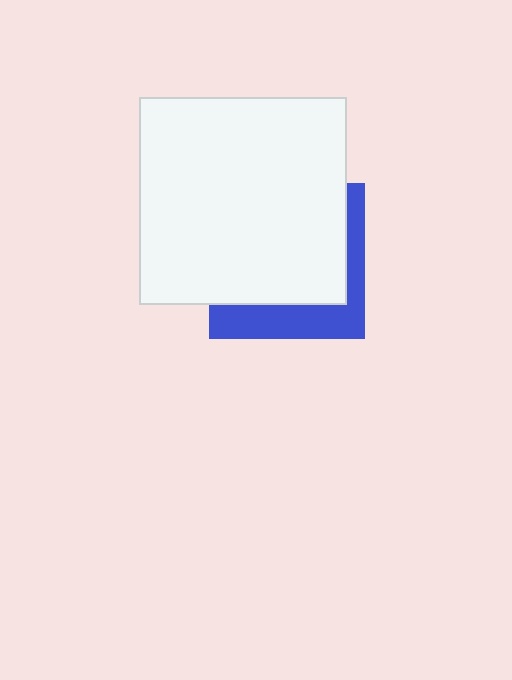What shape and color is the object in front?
The object in front is a white square.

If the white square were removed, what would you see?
You would see the complete blue square.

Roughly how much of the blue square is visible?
A small part of it is visible (roughly 31%).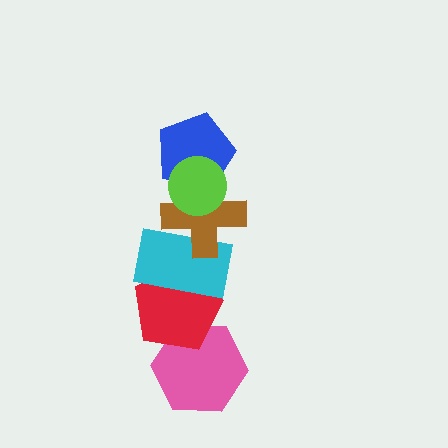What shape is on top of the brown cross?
The blue pentagon is on top of the brown cross.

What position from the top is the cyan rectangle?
The cyan rectangle is 4th from the top.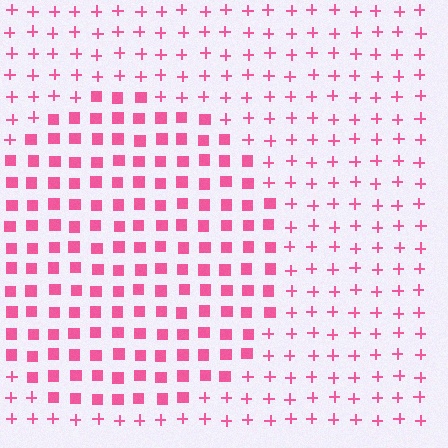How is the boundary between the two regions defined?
The boundary is defined by a change in element shape: squares inside vs. plus signs outside. All elements share the same color and spacing.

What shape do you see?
I see a circle.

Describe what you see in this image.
The image is filled with small pink elements arranged in a uniform grid. A circle-shaped region contains squares, while the surrounding area contains plus signs. The boundary is defined purely by the change in element shape.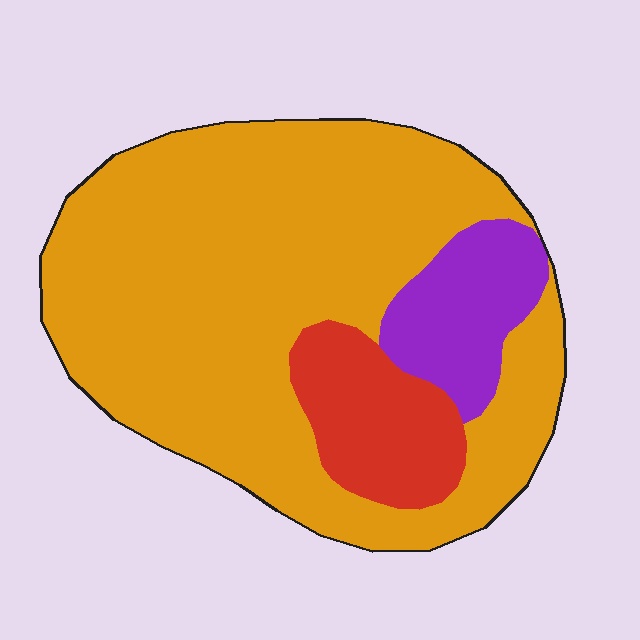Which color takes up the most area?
Orange, at roughly 75%.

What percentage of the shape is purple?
Purple covers around 10% of the shape.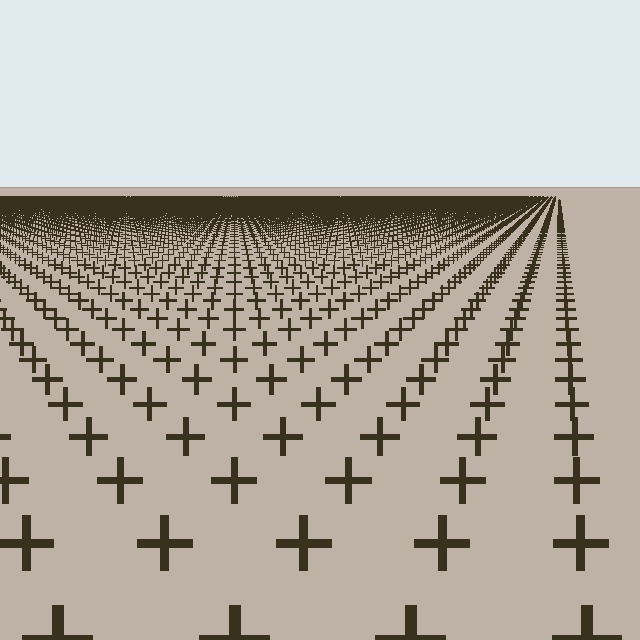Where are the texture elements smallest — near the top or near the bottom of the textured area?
Near the top.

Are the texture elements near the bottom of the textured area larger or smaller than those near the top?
Larger. Near the bottom, elements are closer to the viewer and appear at a bigger on-screen size.